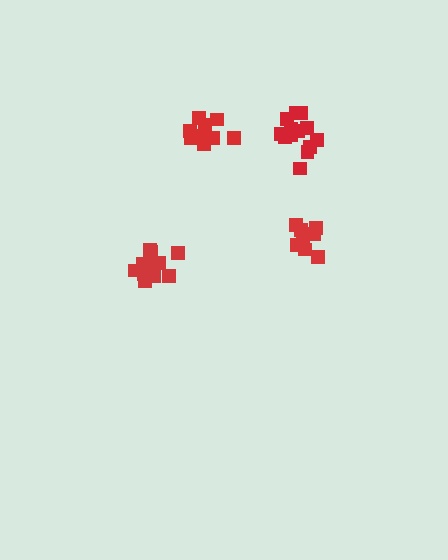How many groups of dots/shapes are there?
There are 4 groups.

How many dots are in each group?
Group 1: 13 dots, Group 2: 8 dots, Group 3: 13 dots, Group 4: 10 dots (44 total).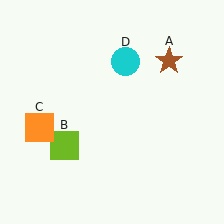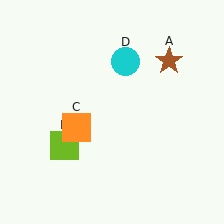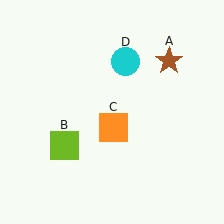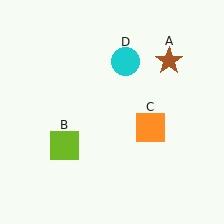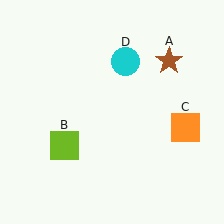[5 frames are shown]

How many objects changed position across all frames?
1 object changed position: orange square (object C).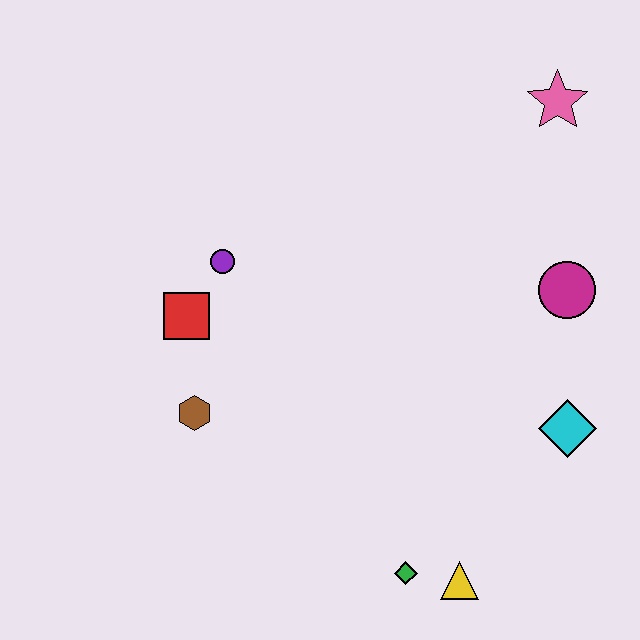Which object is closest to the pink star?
The magenta circle is closest to the pink star.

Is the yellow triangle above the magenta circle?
No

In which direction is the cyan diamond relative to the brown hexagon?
The cyan diamond is to the right of the brown hexagon.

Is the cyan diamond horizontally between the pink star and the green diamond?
No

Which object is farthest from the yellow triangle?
The pink star is farthest from the yellow triangle.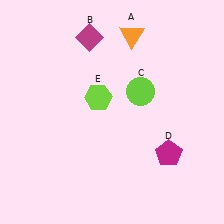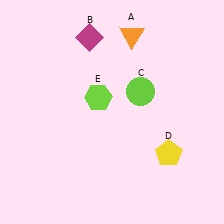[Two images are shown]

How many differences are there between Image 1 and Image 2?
There is 1 difference between the two images.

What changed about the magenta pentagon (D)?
In Image 1, D is magenta. In Image 2, it changed to yellow.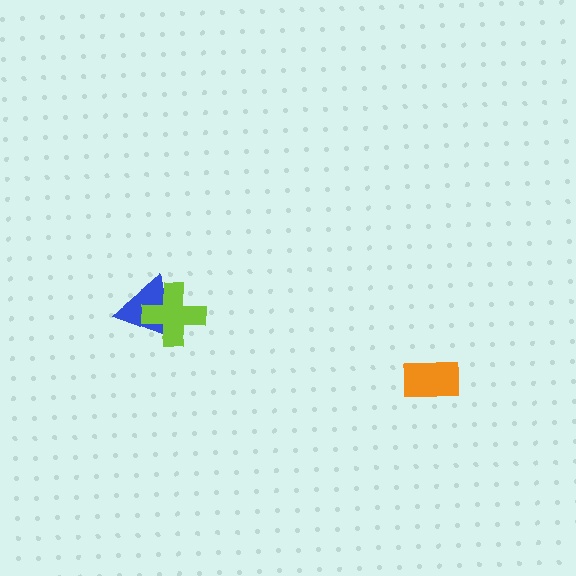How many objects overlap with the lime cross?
1 object overlaps with the lime cross.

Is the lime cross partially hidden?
No, no other shape covers it.